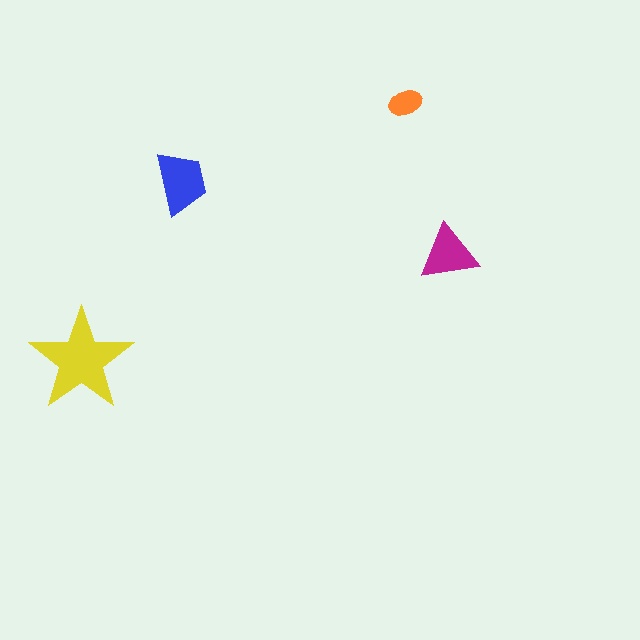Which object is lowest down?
The yellow star is bottommost.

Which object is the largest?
The yellow star.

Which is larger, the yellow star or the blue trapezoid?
The yellow star.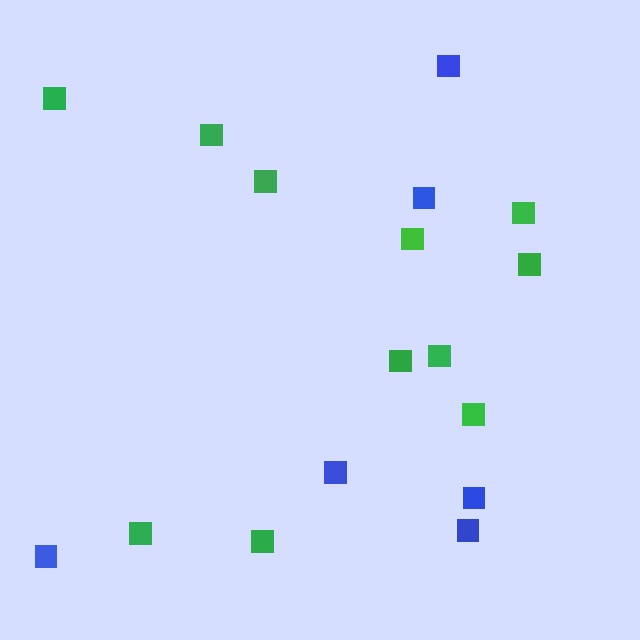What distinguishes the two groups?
There are 2 groups: one group of blue squares (6) and one group of green squares (11).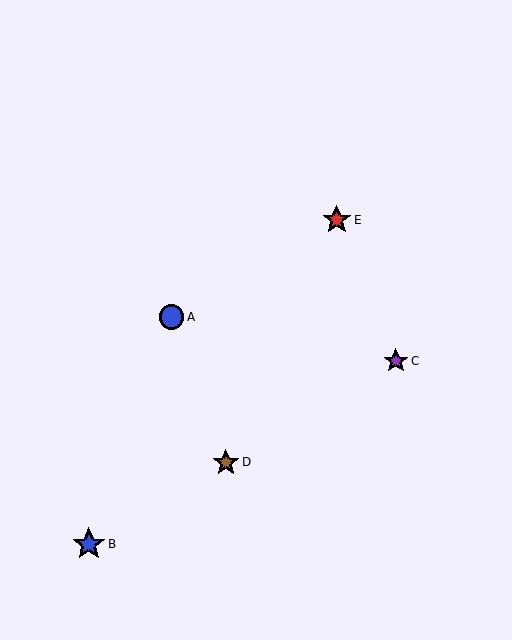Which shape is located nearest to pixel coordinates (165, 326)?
The blue circle (labeled A) at (172, 317) is nearest to that location.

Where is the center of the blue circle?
The center of the blue circle is at (172, 317).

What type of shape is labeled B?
Shape B is a blue star.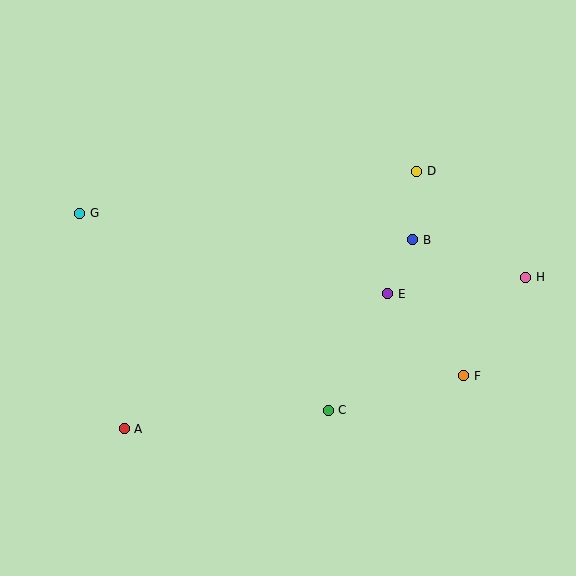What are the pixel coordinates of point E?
Point E is at (388, 294).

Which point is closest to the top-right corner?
Point D is closest to the top-right corner.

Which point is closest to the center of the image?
Point E at (388, 294) is closest to the center.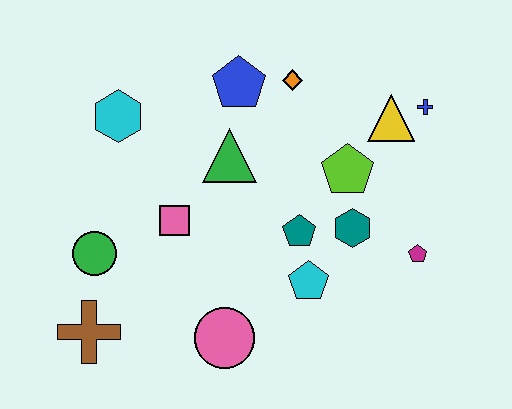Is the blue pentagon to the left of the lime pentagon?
Yes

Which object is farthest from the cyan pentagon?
The cyan hexagon is farthest from the cyan pentagon.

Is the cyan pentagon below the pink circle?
No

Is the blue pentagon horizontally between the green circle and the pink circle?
No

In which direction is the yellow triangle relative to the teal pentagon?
The yellow triangle is above the teal pentagon.